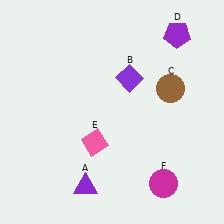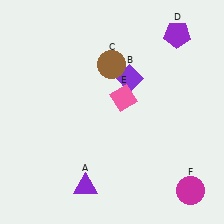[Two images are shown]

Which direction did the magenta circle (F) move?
The magenta circle (F) moved right.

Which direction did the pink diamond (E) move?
The pink diamond (E) moved up.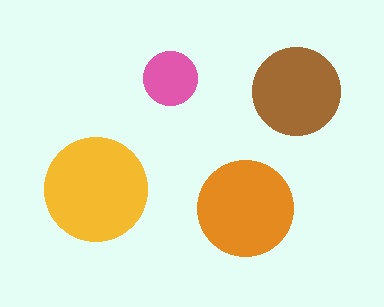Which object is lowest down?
The orange circle is bottommost.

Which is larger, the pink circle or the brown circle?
The brown one.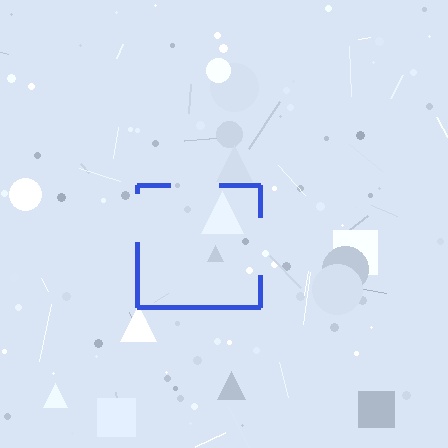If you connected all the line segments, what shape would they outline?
They would outline a square.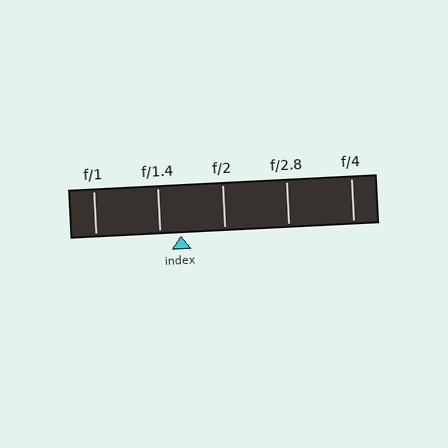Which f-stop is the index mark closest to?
The index mark is closest to f/1.4.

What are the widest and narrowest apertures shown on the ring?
The widest aperture shown is f/1 and the narrowest is f/4.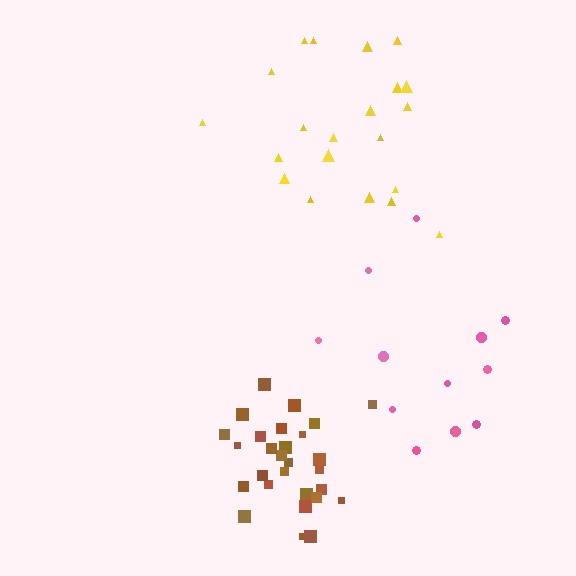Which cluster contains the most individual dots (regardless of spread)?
Brown (29).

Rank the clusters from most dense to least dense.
brown, yellow, pink.